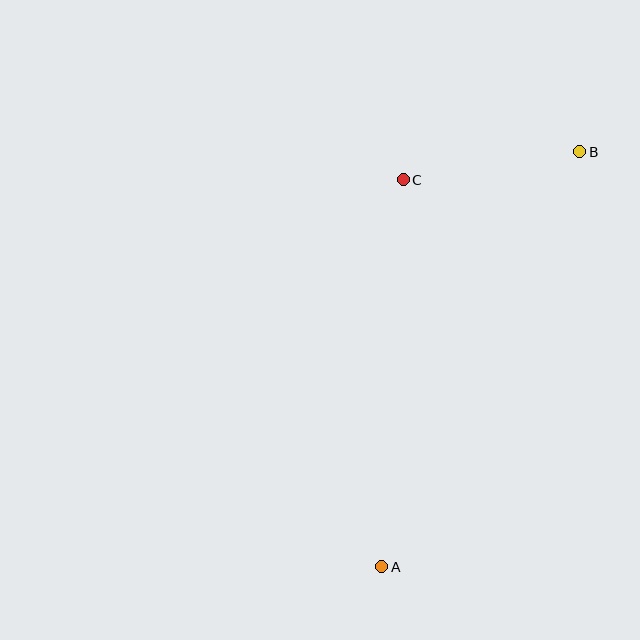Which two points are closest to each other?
Points B and C are closest to each other.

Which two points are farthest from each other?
Points A and B are farthest from each other.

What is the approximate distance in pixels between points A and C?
The distance between A and C is approximately 387 pixels.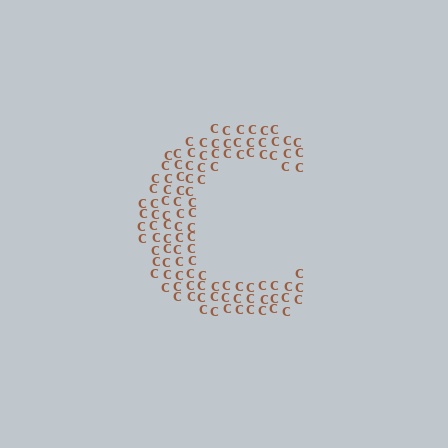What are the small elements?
The small elements are letter C's.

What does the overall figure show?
The overall figure shows the letter C.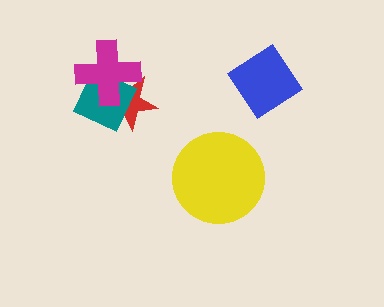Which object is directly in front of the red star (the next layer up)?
The teal diamond is directly in front of the red star.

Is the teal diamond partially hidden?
Yes, it is partially covered by another shape.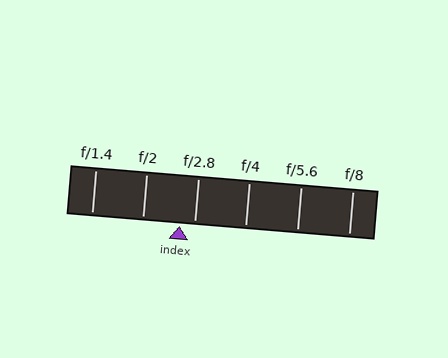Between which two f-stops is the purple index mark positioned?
The index mark is between f/2 and f/2.8.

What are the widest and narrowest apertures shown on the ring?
The widest aperture shown is f/1.4 and the narrowest is f/8.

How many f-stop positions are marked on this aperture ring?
There are 6 f-stop positions marked.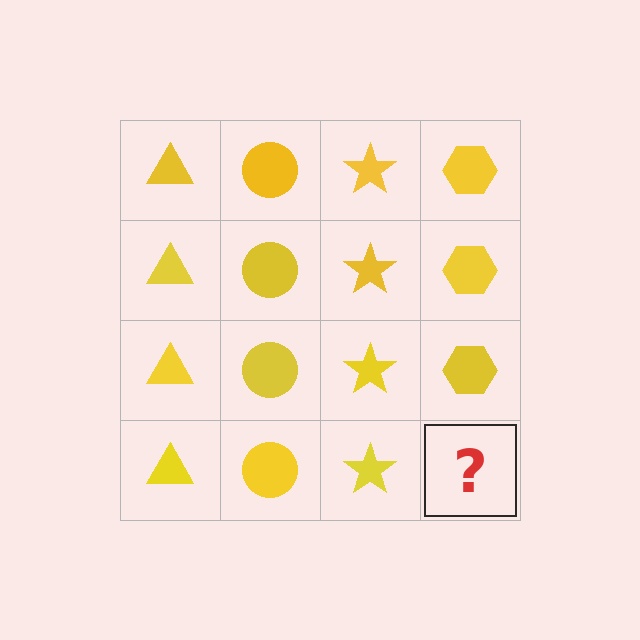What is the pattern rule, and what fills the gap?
The rule is that each column has a consistent shape. The gap should be filled with a yellow hexagon.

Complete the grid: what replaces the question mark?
The question mark should be replaced with a yellow hexagon.